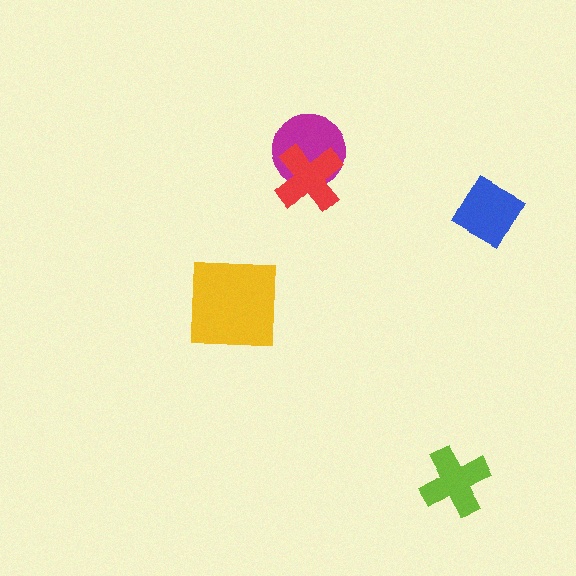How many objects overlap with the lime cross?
0 objects overlap with the lime cross.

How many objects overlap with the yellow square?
0 objects overlap with the yellow square.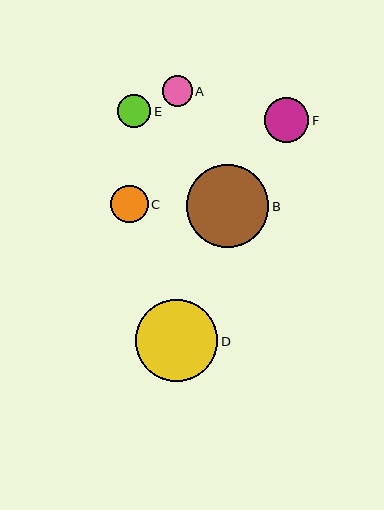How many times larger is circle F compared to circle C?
Circle F is approximately 1.2 times the size of circle C.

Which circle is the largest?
Circle D is the largest with a size of approximately 82 pixels.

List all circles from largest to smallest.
From largest to smallest: D, B, F, C, E, A.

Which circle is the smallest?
Circle A is the smallest with a size of approximately 30 pixels.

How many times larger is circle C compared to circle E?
Circle C is approximately 1.1 times the size of circle E.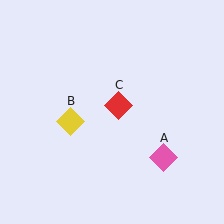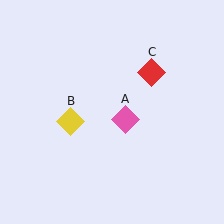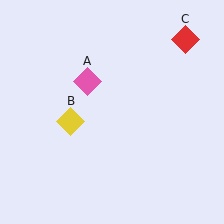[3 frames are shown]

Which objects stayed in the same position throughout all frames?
Yellow diamond (object B) remained stationary.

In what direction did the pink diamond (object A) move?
The pink diamond (object A) moved up and to the left.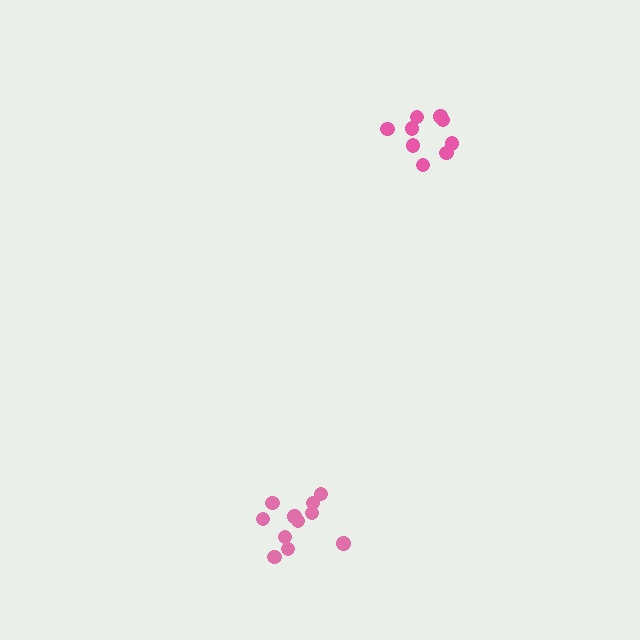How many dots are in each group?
Group 1: 11 dots, Group 2: 9 dots (20 total).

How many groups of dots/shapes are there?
There are 2 groups.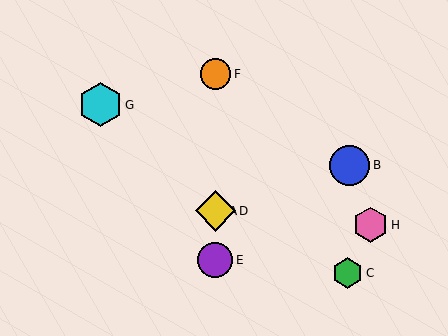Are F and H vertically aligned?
No, F is at x≈215 and H is at x≈370.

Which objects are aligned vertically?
Objects A, D, E, F are aligned vertically.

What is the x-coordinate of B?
Object B is at x≈350.